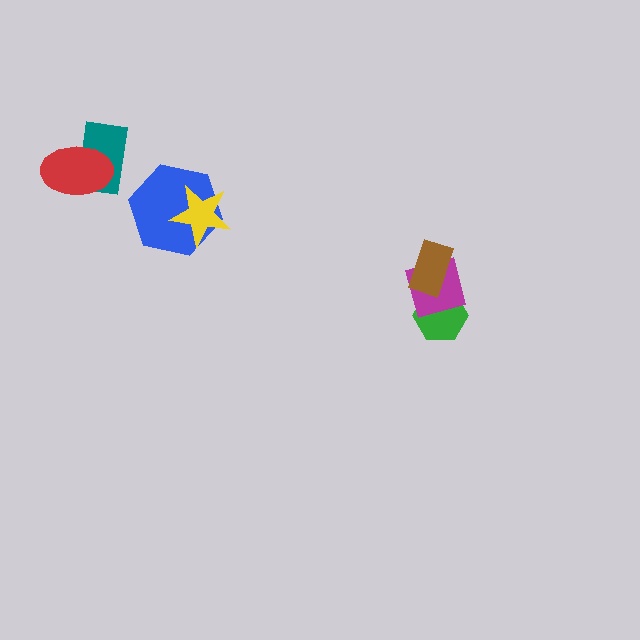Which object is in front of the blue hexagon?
The yellow star is in front of the blue hexagon.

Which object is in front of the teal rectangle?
The red ellipse is in front of the teal rectangle.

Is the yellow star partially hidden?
No, no other shape covers it.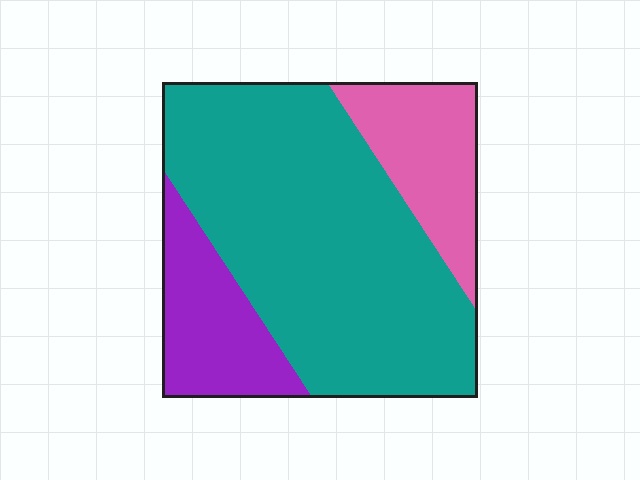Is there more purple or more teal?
Teal.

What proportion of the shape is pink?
Pink covers 17% of the shape.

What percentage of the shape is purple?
Purple covers roughly 15% of the shape.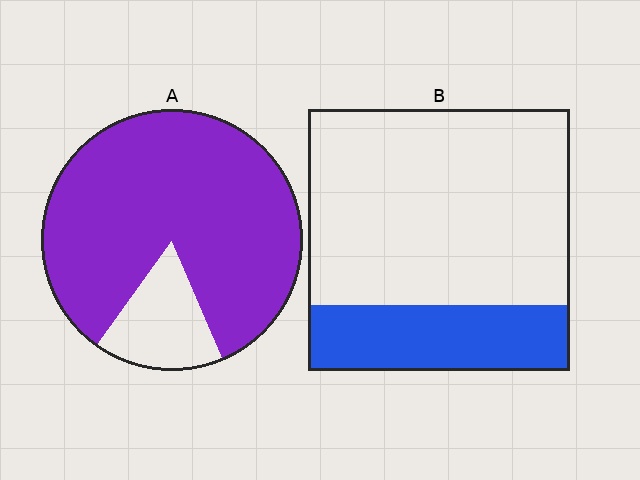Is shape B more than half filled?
No.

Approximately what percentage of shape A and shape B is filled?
A is approximately 85% and B is approximately 25%.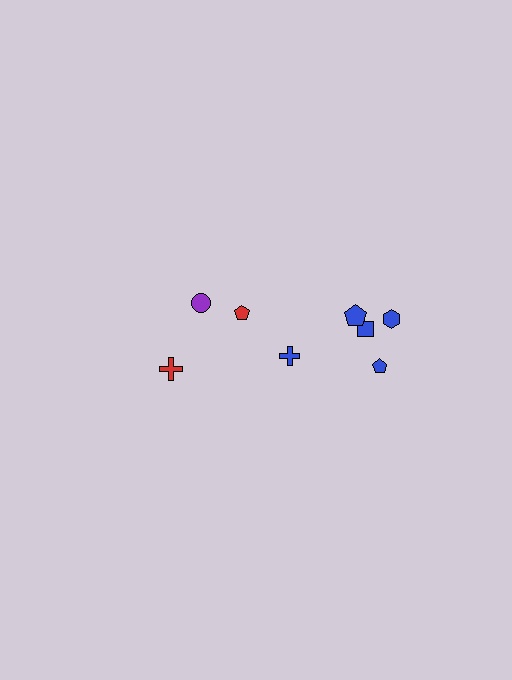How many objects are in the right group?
There are 5 objects.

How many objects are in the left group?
There are 3 objects.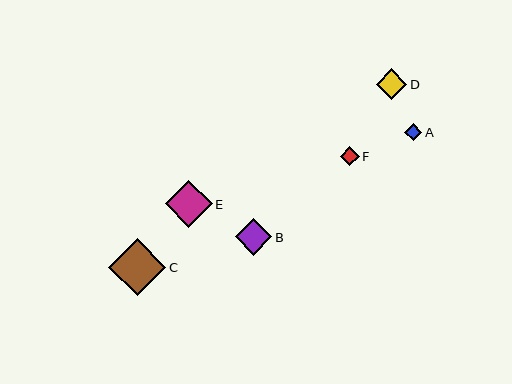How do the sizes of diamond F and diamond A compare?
Diamond F and diamond A are approximately the same size.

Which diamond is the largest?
Diamond C is the largest with a size of approximately 57 pixels.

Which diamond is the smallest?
Diamond A is the smallest with a size of approximately 17 pixels.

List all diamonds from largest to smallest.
From largest to smallest: C, E, B, D, F, A.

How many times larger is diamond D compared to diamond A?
Diamond D is approximately 1.8 times the size of diamond A.